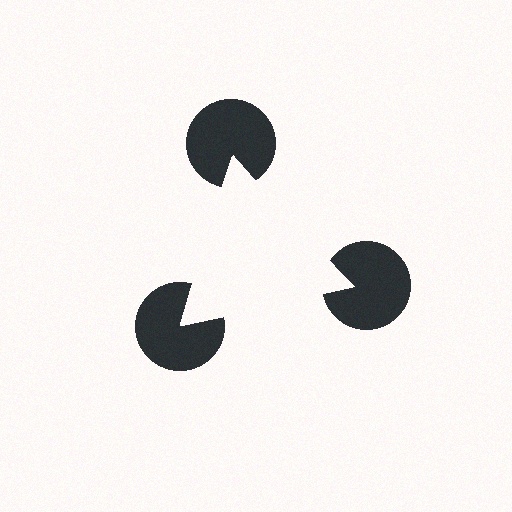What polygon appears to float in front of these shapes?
An illusory triangle — its edges are inferred from the aligned wedge cuts in the pac-man discs, not physically drawn.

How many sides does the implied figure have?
3 sides.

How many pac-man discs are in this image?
There are 3 — one at each vertex of the illusory triangle.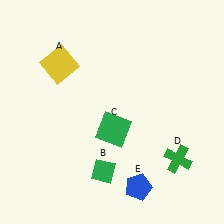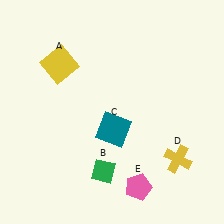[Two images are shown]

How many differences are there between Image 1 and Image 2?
There are 3 differences between the two images.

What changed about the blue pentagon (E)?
In Image 1, E is blue. In Image 2, it changed to pink.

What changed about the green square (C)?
In Image 1, C is green. In Image 2, it changed to teal.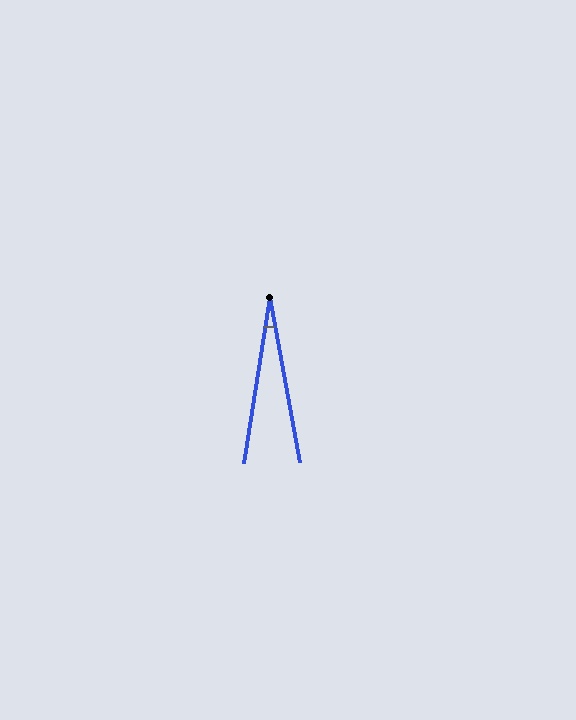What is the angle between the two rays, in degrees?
Approximately 19 degrees.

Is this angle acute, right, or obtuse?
It is acute.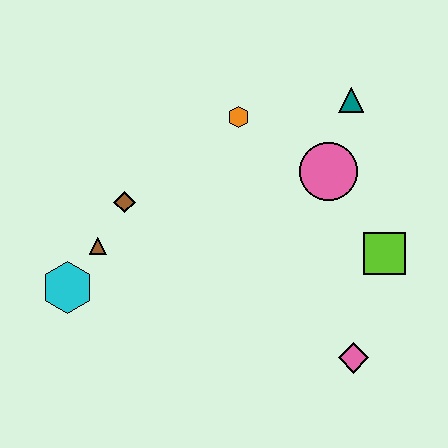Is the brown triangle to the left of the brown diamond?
Yes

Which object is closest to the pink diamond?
The lime square is closest to the pink diamond.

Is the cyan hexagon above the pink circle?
No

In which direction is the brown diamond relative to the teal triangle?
The brown diamond is to the left of the teal triangle.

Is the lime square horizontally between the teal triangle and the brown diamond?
No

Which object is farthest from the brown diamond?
The pink diamond is farthest from the brown diamond.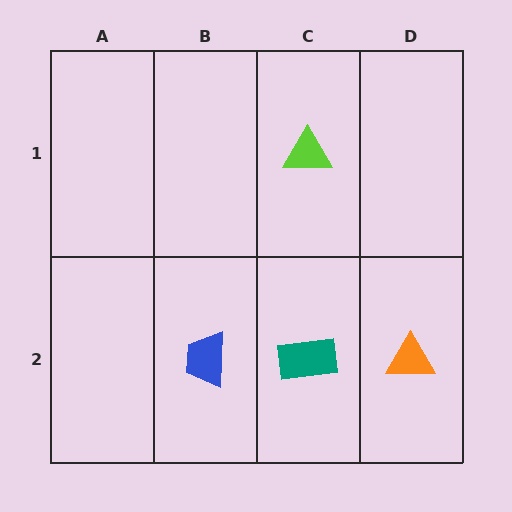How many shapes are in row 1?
1 shape.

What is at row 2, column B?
A blue trapezoid.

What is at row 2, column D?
An orange triangle.